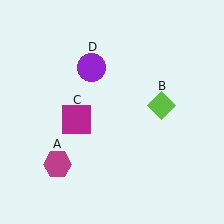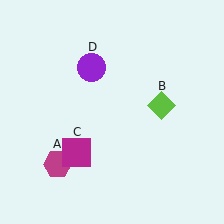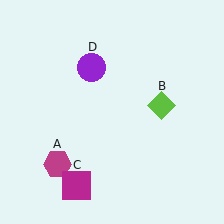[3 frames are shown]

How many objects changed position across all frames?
1 object changed position: magenta square (object C).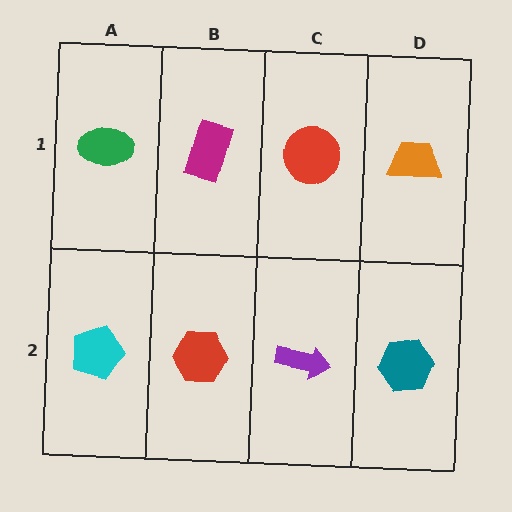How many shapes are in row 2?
4 shapes.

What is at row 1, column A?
A green ellipse.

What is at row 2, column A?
A cyan pentagon.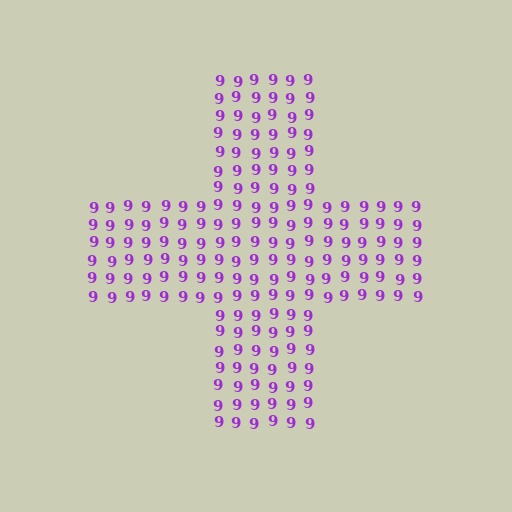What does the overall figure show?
The overall figure shows a cross.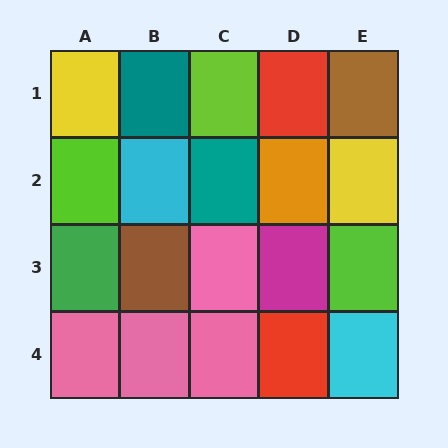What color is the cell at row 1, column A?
Yellow.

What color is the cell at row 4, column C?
Pink.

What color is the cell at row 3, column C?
Pink.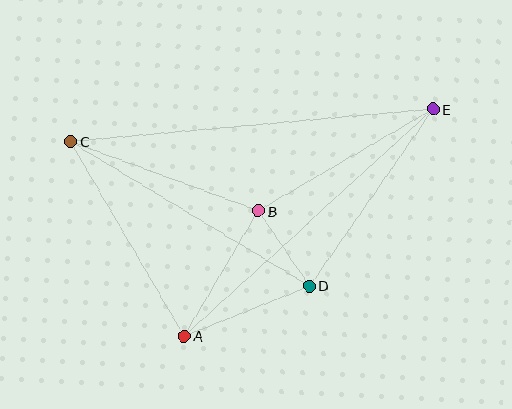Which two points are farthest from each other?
Points C and E are farthest from each other.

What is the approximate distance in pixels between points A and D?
The distance between A and D is approximately 135 pixels.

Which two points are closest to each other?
Points B and D are closest to each other.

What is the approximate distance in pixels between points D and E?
The distance between D and E is approximately 216 pixels.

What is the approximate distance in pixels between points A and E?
The distance between A and E is approximately 337 pixels.